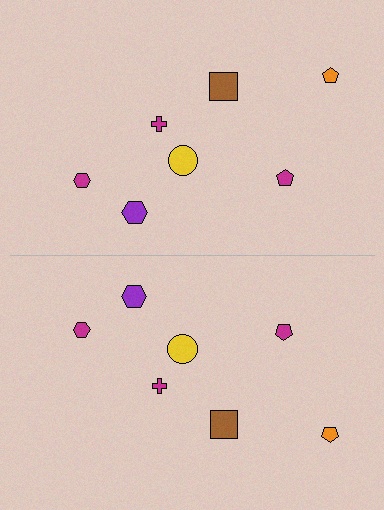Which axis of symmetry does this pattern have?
The pattern has a horizontal axis of symmetry running through the center of the image.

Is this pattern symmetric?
Yes, this pattern has bilateral (reflection) symmetry.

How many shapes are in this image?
There are 14 shapes in this image.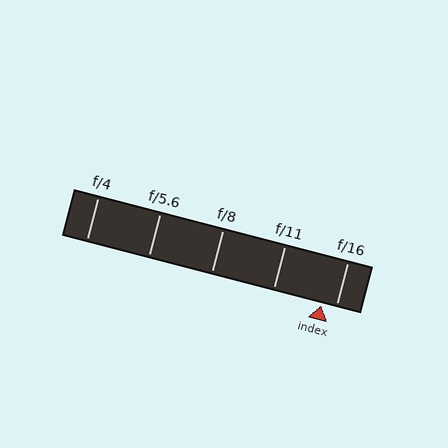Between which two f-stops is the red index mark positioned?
The index mark is between f/11 and f/16.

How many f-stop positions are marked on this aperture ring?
There are 5 f-stop positions marked.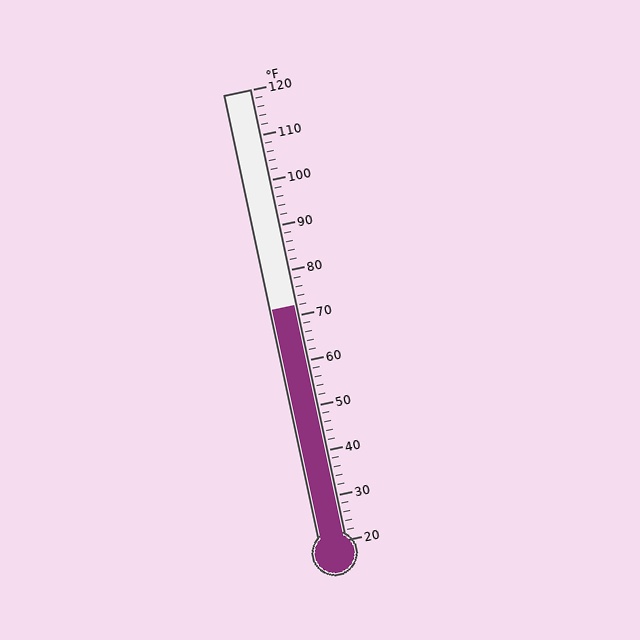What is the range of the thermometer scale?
The thermometer scale ranges from 20°F to 120°F.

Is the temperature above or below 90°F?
The temperature is below 90°F.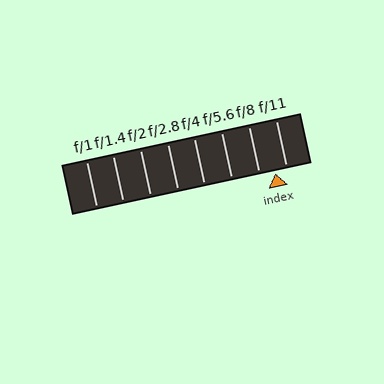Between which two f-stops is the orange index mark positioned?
The index mark is between f/8 and f/11.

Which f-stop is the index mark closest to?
The index mark is closest to f/11.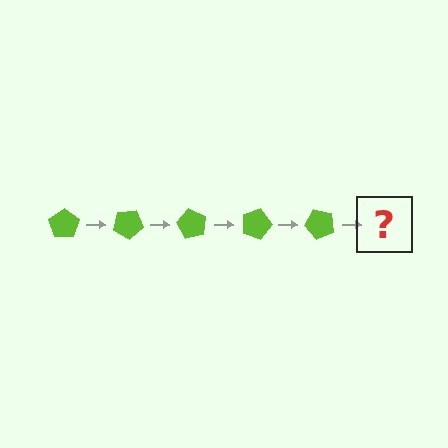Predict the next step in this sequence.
The next step is a lime pentagon rotated 150 degrees.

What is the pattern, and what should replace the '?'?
The pattern is that the pentagon rotates 30 degrees each step. The '?' should be a lime pentagon rotated 150 degrees.